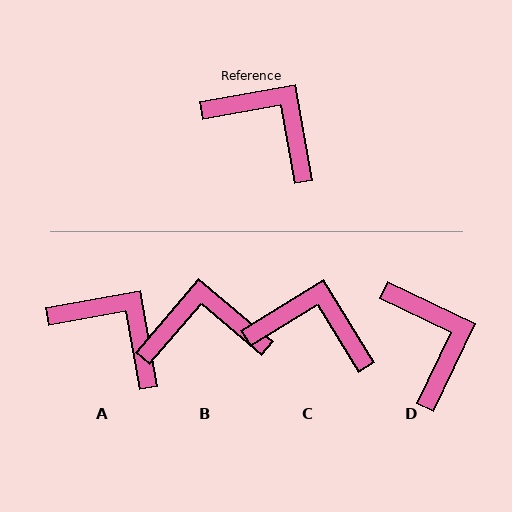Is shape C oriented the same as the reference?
No, it is off by about 21 degrees.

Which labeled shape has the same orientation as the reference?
A.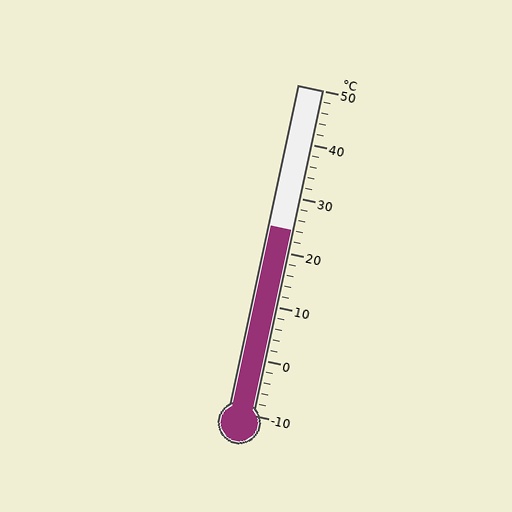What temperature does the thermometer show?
The thermometer shows approximately 24°C.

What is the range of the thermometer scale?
The thermometer scale ranges from -10°C to 50°C.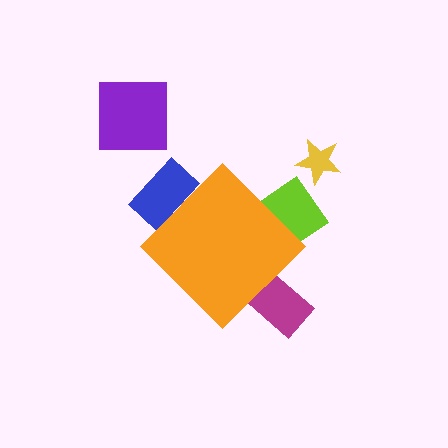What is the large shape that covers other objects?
An orange diamond.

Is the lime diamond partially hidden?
Yes, the lime diamond is partially hidden behind the orange diamond.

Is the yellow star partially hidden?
No, the yellow star is fully visible.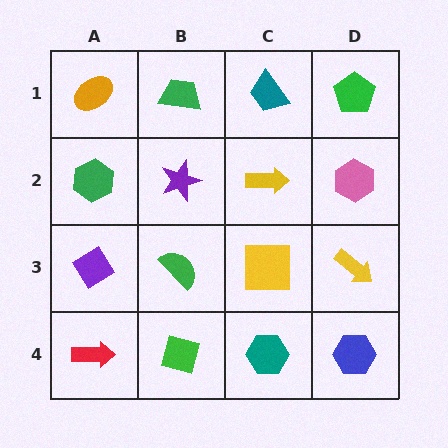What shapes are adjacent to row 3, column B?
A purple star (row 2, column B), a green square (row 4, column B), a purple diamond (row 3, column A), a yellow square (row 3, column C).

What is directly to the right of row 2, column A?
A purple star.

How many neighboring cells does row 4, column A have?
2.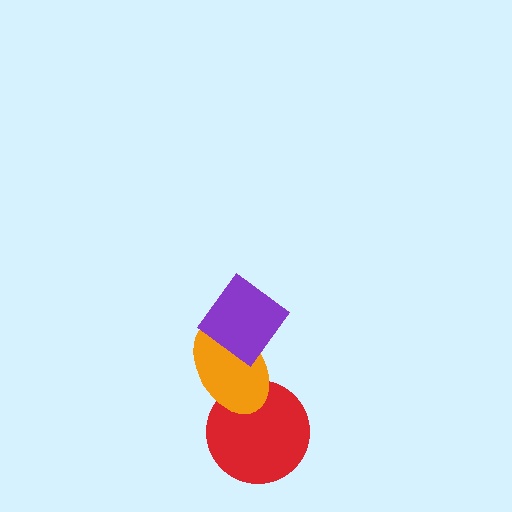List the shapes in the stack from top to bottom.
From top to bottom: the purple diamond, the orange ellipse, the red circle.